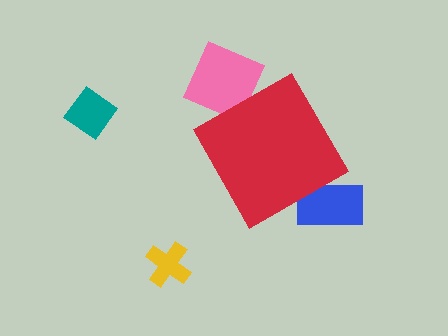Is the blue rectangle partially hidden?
Yes, the blue rectangle is partially hidden behind the red diamond.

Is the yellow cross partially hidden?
No, the yellow cross is fully visible.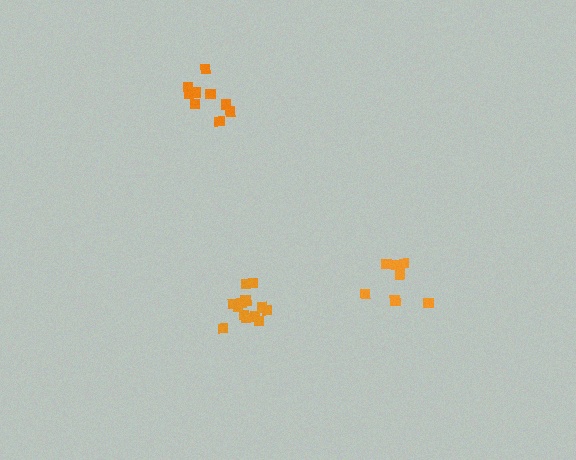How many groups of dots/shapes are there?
There are 3 groups.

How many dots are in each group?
Group 1: 9 dots, Group 2: 13 dots, Group 3: 8 dots (30 total).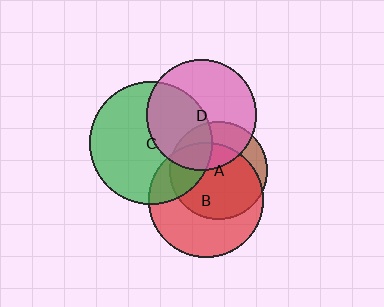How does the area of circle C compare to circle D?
Approximately 1.3 times.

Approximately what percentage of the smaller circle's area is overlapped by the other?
Approximately 75%.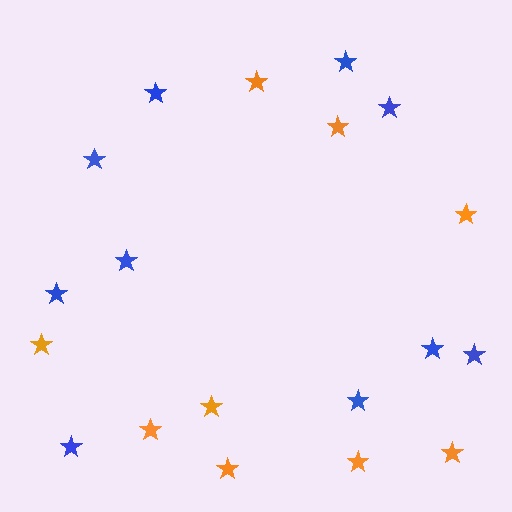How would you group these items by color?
There are 2 groups: one group of blue stars (10) and one group of orange stars (9).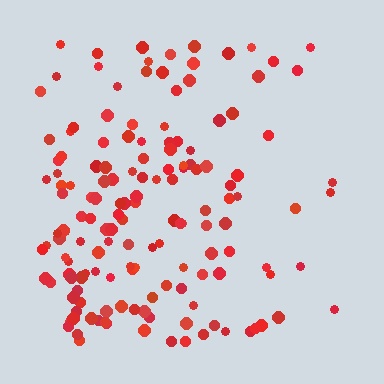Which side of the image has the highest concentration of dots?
The left.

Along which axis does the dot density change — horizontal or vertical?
Horizontal.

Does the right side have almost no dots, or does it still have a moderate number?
Still a moderate number, just noticeably fewer than the left.